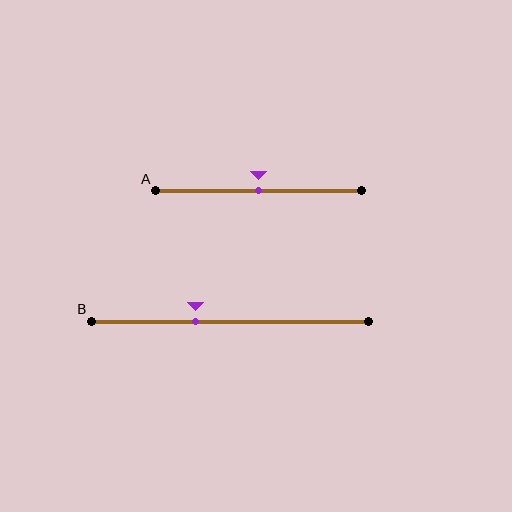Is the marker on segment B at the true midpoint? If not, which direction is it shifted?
No, the marker on segment B is shifted to the left by about 12% of the segment length.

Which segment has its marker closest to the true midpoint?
Segment A has its marker closest to the true midpoint.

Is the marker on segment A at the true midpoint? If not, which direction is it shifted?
Yes, the marker on segment A is at the true midpoint.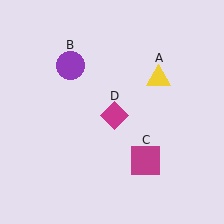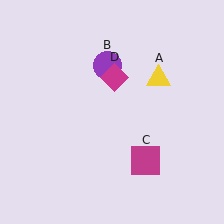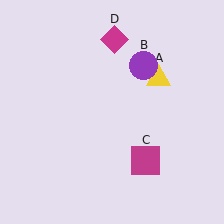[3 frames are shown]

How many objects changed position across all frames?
2 objects changed position: purple circle (object B), magenta diamond (object D).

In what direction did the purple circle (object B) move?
The purple circle (object B) moved right.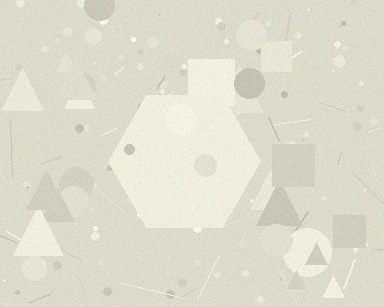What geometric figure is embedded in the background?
A hexagon is embedded in the background.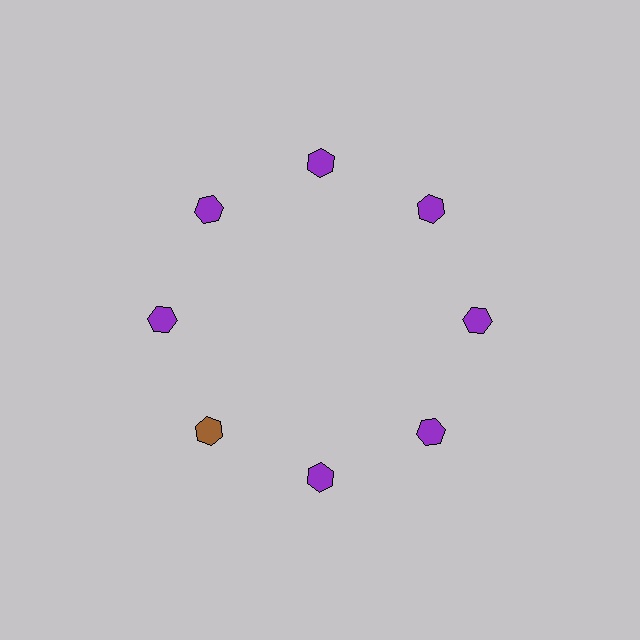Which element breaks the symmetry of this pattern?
The brown hexagon at roughly the 8 o'clock position breaks the symmetry. All other shapes are purple hexagons.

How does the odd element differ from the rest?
It has a different color: brown instead of purple.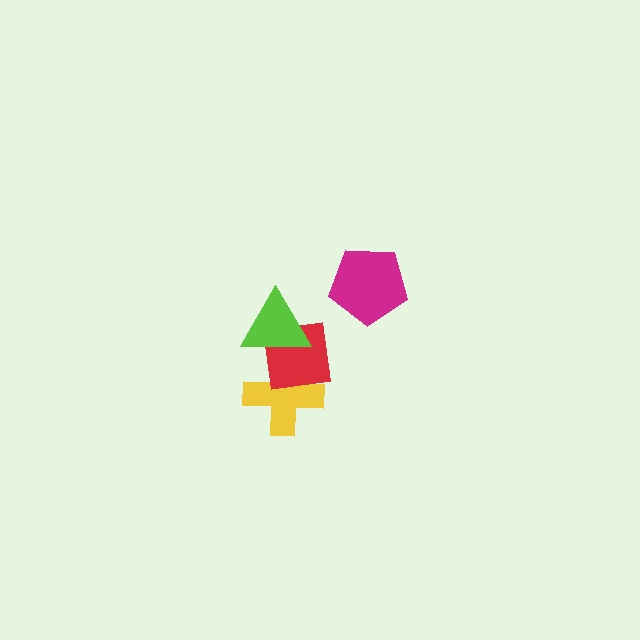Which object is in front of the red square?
The lime triangle is in front of the red square.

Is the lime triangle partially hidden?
No, no other shape covers it.